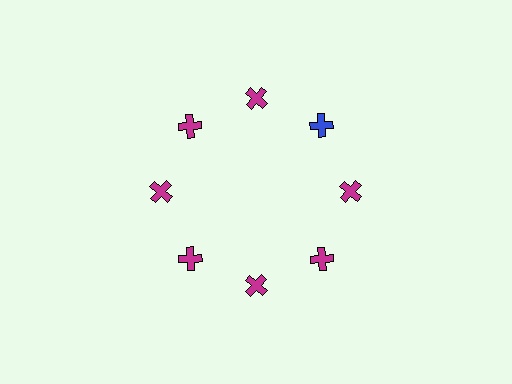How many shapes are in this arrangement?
There are 8 shapes arranged in a ring pattern.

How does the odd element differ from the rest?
It has a different color: blue instead of magenta.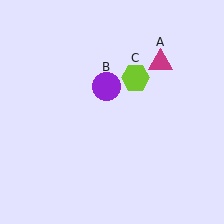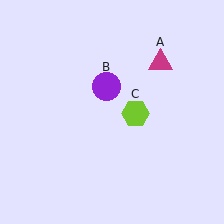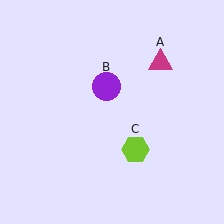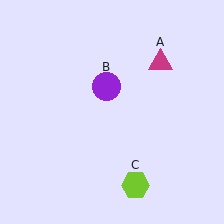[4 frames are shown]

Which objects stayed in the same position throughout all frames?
Magenta triangle (object A) and purple circle (object B) remained stationary.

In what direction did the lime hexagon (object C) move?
The lime hexagon (object C) moved down.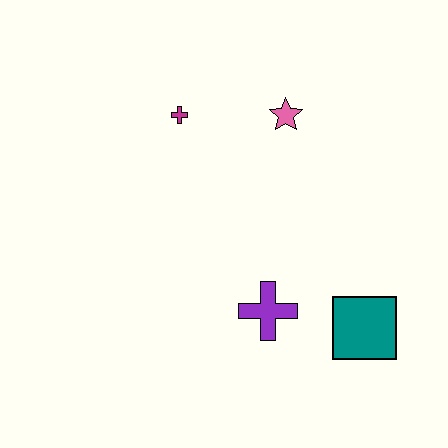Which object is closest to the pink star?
The magenta cross is closest to the pink star.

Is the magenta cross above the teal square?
Yes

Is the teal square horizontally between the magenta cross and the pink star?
No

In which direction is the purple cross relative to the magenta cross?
The purple cross is below the magenta cross.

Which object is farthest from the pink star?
The teal square is farthest from the pink star.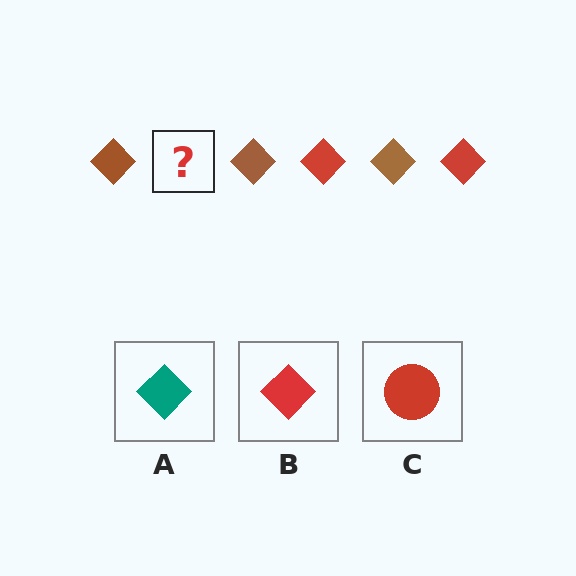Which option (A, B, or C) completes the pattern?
B.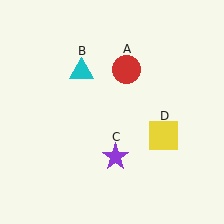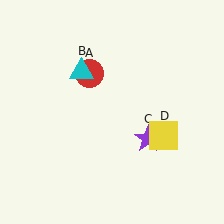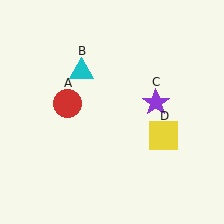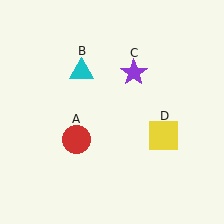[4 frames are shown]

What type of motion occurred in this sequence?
The red circle (object A), purple star (object C) rotated counterclockwise around the center of the scene.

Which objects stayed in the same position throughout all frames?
Cyan triangle (object B) and yellow square (object D) remained stationary.